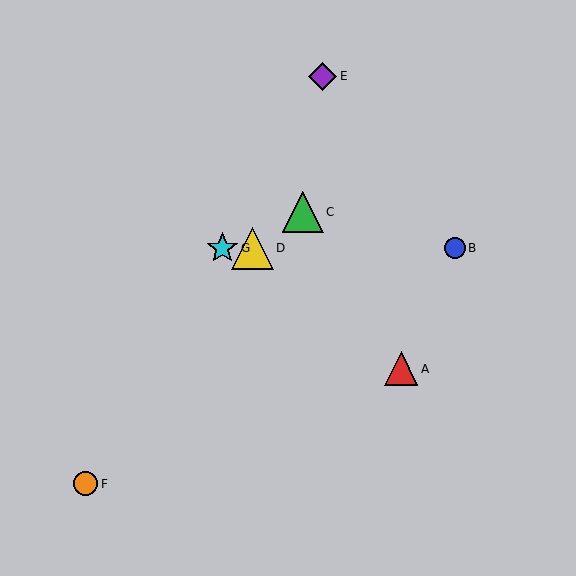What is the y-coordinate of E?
Object E is at y≈76.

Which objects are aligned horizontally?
Objects B, D, G are aligned horizontally.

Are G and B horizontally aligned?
Yes, both are at y≈248.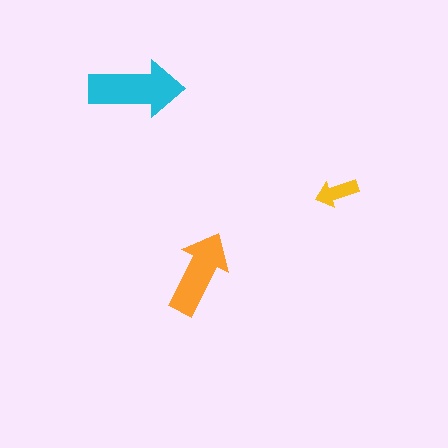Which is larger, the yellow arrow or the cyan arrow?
The cyan one.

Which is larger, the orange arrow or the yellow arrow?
The orange one.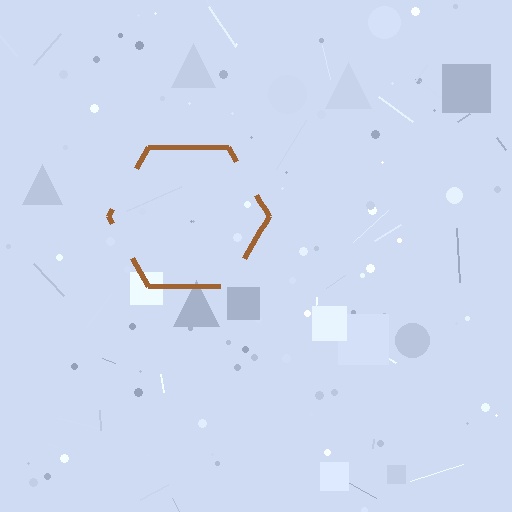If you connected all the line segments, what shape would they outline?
They would outline a hexagon.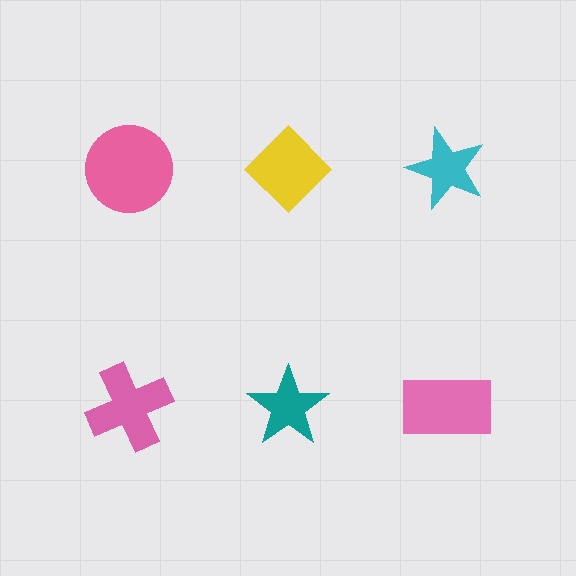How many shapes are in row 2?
3 shapes.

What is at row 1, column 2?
A yellow diamond.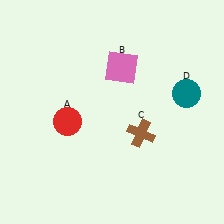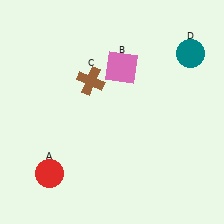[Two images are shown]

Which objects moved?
The objects that moved are: the red circle (A), the brown cross (C), the teal circle (D).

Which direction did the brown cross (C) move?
The brown cross (C) moved up.